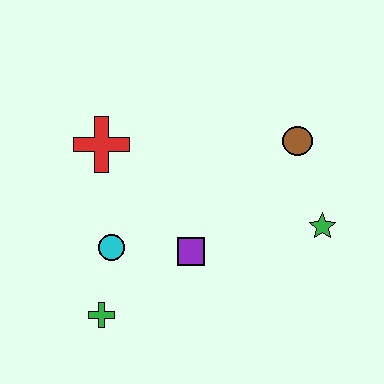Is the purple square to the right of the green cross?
Yes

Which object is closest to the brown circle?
The green star is closest to the brown circle.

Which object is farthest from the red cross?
The green star is farthest from the red cross.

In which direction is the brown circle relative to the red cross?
The brown circle is to the right of the red cross.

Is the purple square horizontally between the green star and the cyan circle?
Yes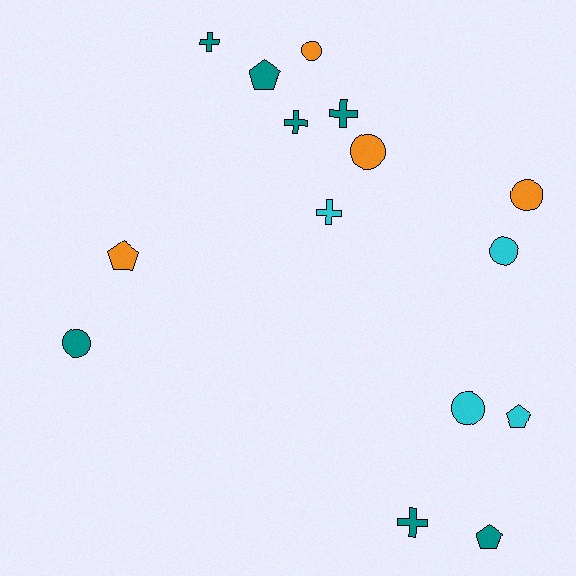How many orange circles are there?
There are 3 orange circles.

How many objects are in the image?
There are 15 objects.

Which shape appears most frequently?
Circle, with 6 objects.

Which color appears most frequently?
Teal, with 7 objects.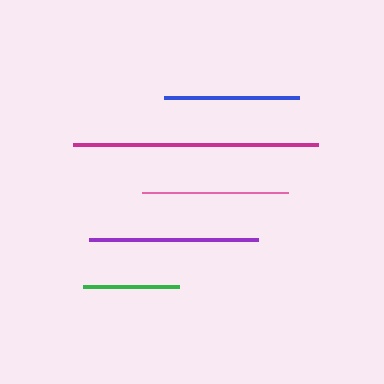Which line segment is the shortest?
The green line is the shortest at approximately 96 pixels.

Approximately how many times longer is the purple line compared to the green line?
The purple line is approximately 1.8 times the length of the green line.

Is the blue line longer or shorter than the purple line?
The purple line is longer than the blue line.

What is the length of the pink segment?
The pink segment is approximately 145 pixels long.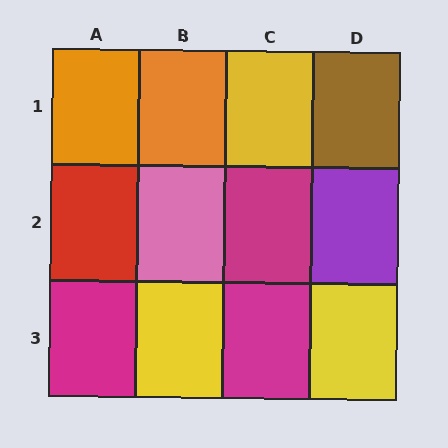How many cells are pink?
1 cell is pink.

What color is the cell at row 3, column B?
Yellow.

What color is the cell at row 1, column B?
Orange.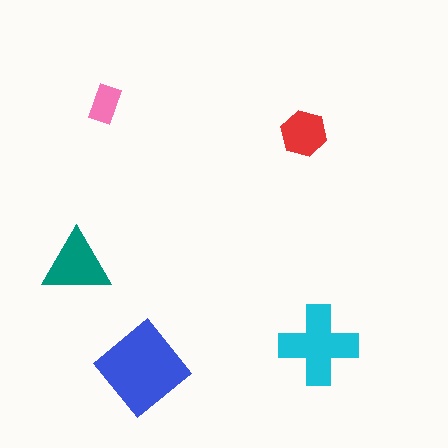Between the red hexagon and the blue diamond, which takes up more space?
The blue diamond.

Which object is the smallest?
The pink rectangle.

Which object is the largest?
The blue diamond.